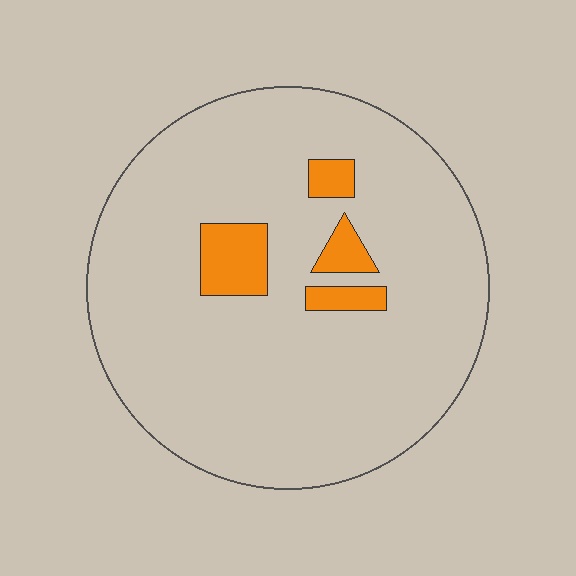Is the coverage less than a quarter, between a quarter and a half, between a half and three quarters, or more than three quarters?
Less than a quarter.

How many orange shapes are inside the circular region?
4.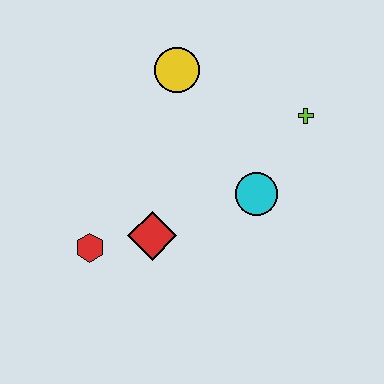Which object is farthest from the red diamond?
The lime cross is farthest from the red diamond.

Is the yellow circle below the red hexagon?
No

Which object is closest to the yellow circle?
The lime cross is closest to the yellow circle.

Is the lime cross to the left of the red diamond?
No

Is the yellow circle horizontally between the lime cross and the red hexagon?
Yes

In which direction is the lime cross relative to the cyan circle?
The lime cross is above the cyan circle.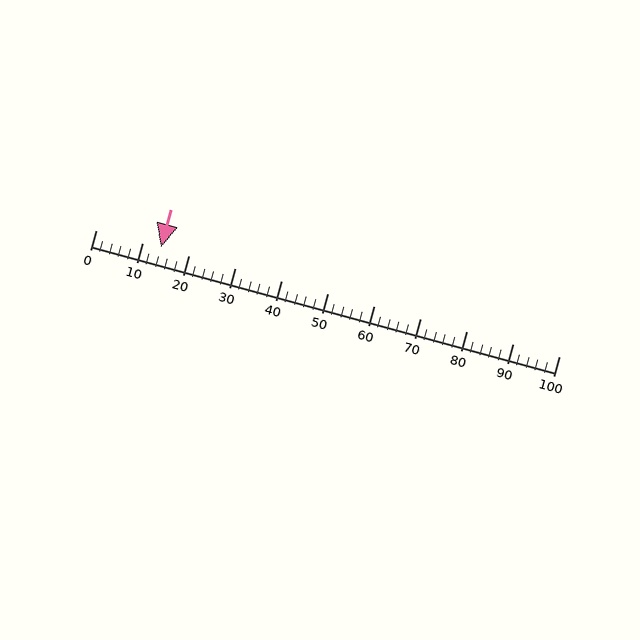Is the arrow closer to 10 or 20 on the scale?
The arrow is closer to 10.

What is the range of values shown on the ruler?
The ruler shows values from 0 to 100.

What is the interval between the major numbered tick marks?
The major tick marks are spaced 10 units apart.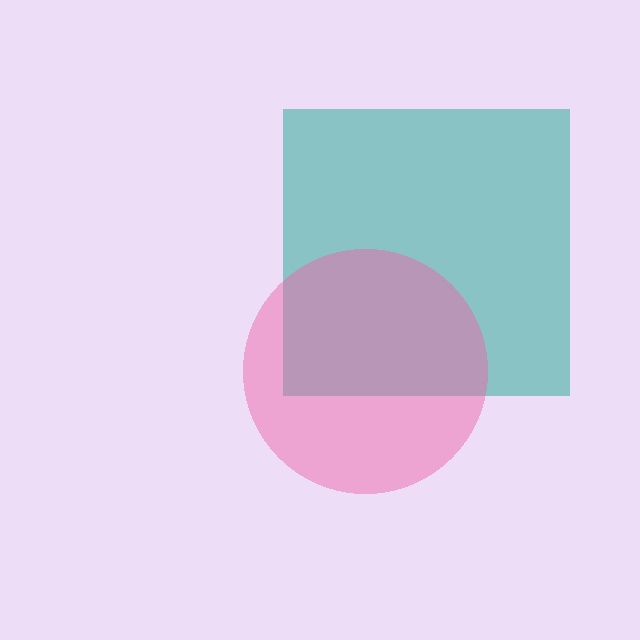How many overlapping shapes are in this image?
There are 2 overlapping shapes in the image.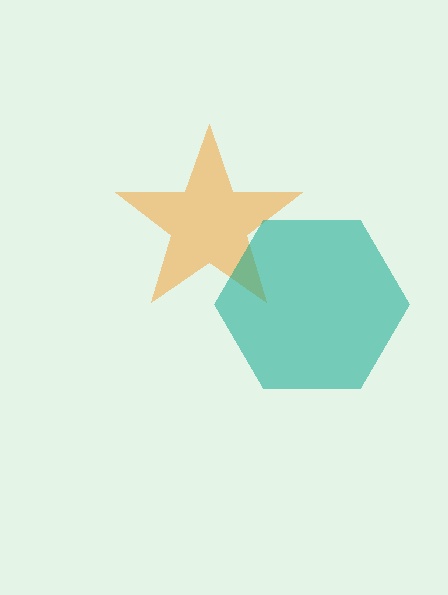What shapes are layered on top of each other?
The layered shapes are: an orange star, a teal hexagon.